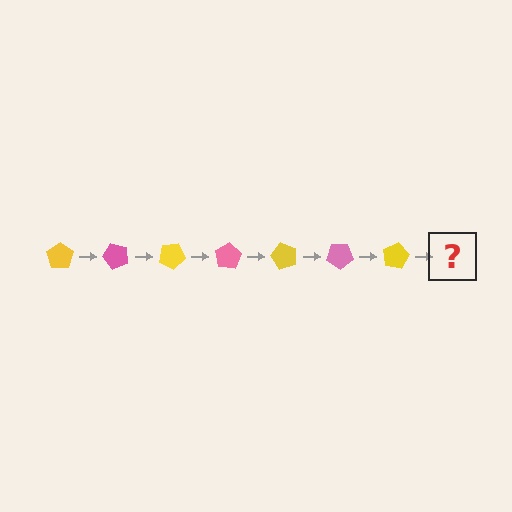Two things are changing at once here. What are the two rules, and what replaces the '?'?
The two rules are that it rotates 50 degrees each step and the color cycles through yellow and pink. The '?' should be a pink pentagon, rotated 350 degrees from the start.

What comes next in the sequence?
The next element should be a pink pentagon, rotated 350 degrees from the start.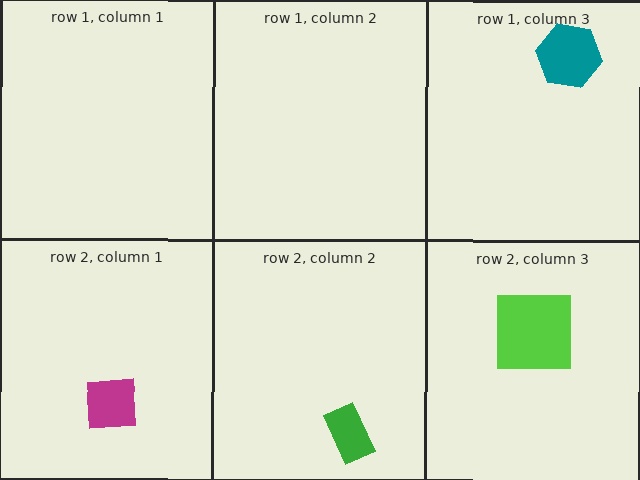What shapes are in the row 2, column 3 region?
The lime square.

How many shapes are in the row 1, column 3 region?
1.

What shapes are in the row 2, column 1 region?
The magenta square.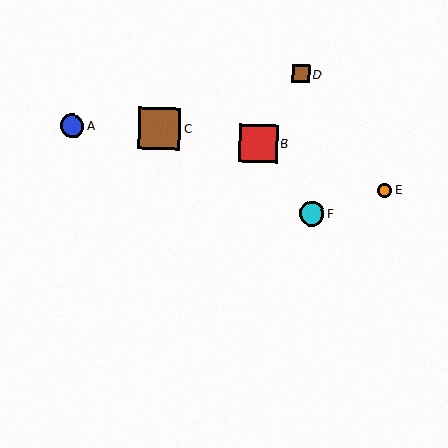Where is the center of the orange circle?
The center of the orange circle is at (385, 190).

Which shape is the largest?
The brown square (labeled C) is the largest.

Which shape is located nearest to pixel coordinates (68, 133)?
The blue circle (labeled A) at (72, 126) is nearest to that location.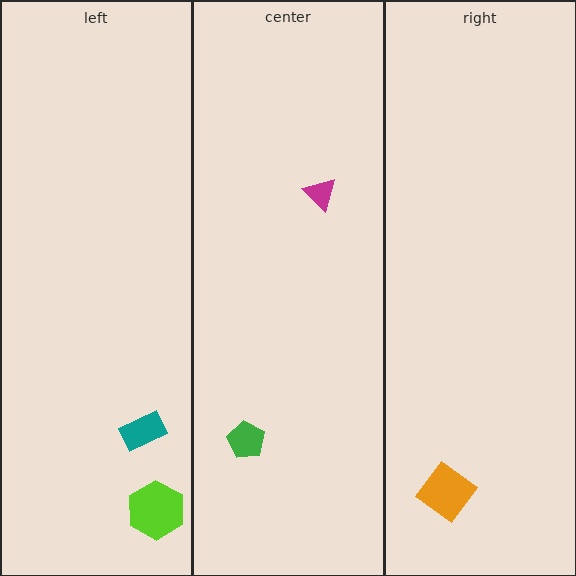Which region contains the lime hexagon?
The left region.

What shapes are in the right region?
The orange diamond.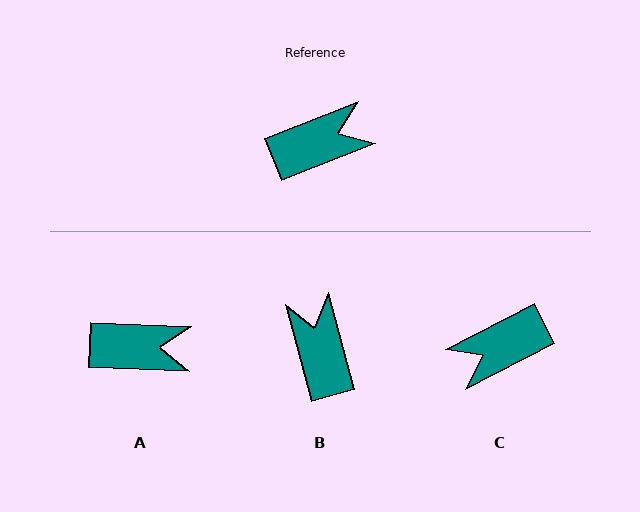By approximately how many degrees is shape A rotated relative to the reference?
Approximately 24 degrees clockwise.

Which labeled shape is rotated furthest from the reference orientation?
C, about 174 degrees away.